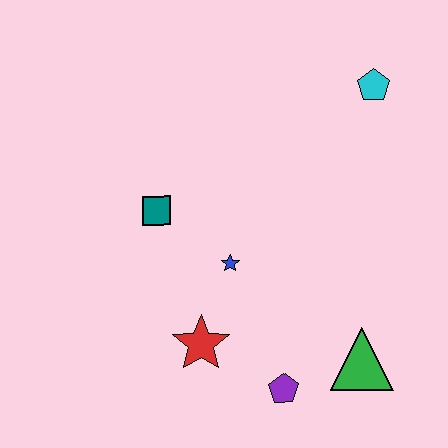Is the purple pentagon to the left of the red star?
No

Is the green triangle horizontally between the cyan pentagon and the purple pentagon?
Yes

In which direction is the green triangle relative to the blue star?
The green triangle is to the right of the blue star.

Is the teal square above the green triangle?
Yes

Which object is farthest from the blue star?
The cyan pentagon is farthest from the blue star.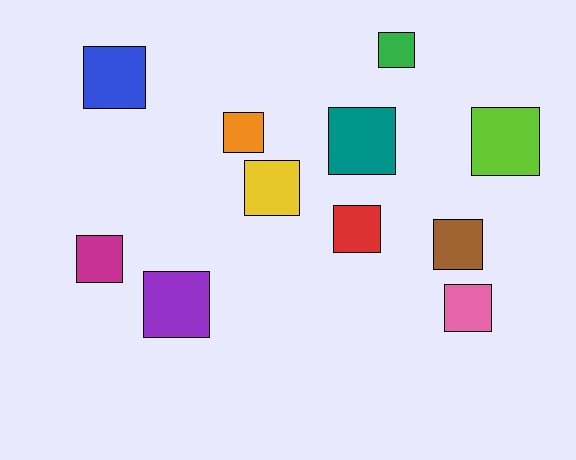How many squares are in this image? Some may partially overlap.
There are 11 squares.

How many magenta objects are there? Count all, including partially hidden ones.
There is 1 magenta object.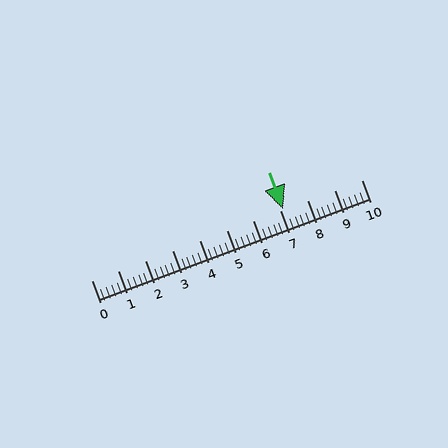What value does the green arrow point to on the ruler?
The green arrow points to approximately 7.1.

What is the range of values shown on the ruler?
The ruler shows values from 0 to 10.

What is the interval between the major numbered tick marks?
The major tick marks are spaced 1 units apart.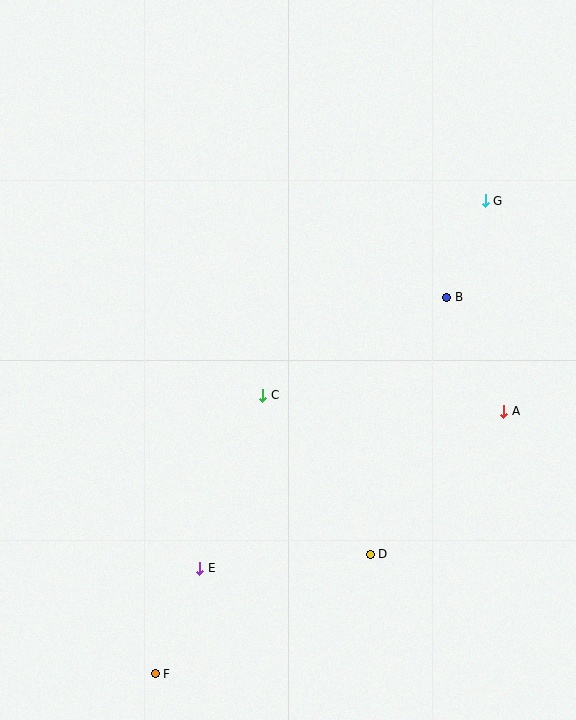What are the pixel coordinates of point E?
Point E is at (200, 568).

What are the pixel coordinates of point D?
Point D is at (370, 554).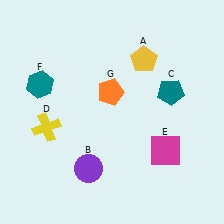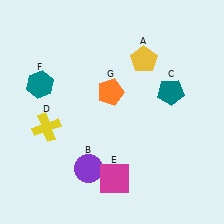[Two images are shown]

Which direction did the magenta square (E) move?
The magenta square (E) moved left.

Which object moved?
The magenta square (E) moved left.